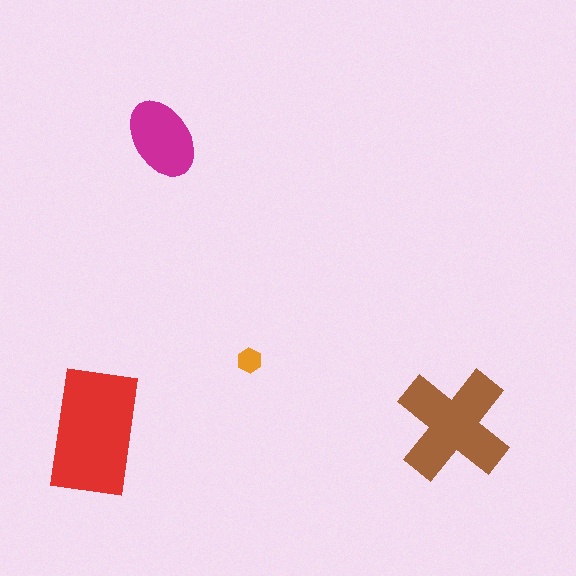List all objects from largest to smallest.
The red rectangle, the brown cross, the magenta ellipse, the orange hexagon.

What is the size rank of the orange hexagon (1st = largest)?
4th.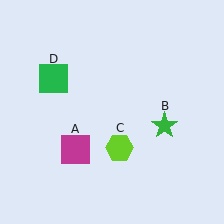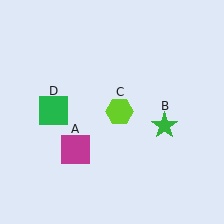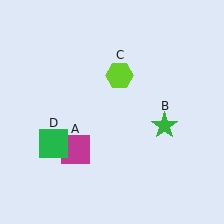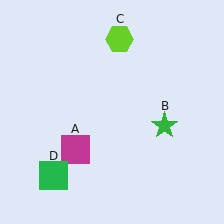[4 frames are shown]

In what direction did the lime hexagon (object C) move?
The lime hexagon (object C) moved up.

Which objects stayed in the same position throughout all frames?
Magenta square (object A) and green star (object B) remained stationary.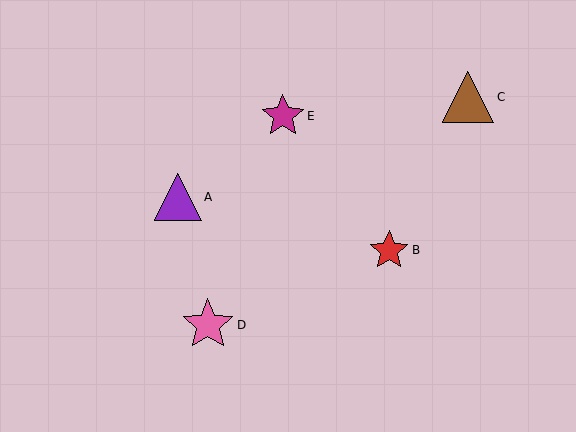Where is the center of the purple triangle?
The center of the purple triangle is at (178, 197).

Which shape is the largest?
The pink star (labeled D) is the largest.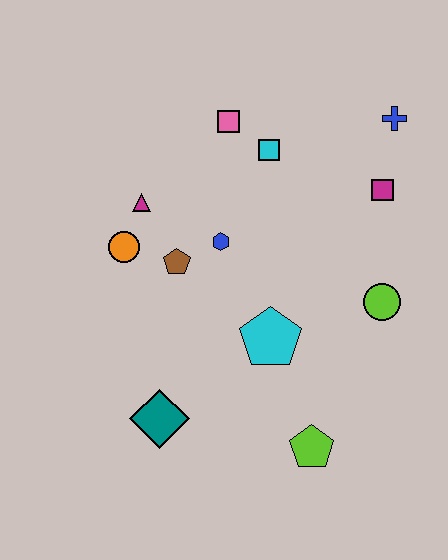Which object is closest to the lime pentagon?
The cyan pentagon is closest to the lime pentagon.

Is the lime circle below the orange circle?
Yes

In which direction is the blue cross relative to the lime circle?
The blue cross is above the lime circle.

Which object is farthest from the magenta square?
The teal diamond is farthest from the magenta square.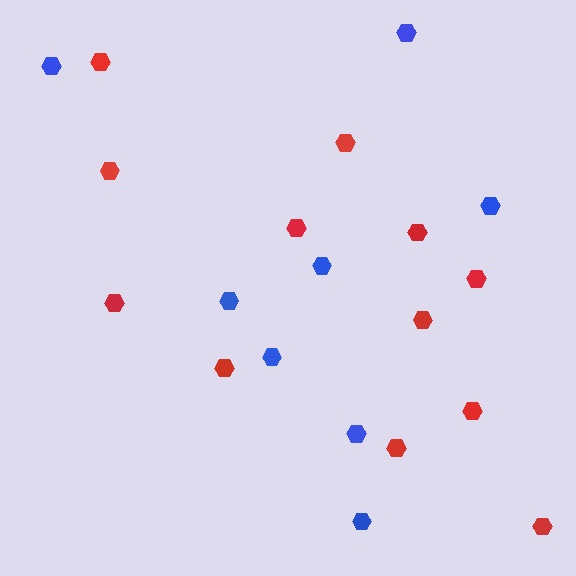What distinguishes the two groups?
There are 2 groups: one group of blue hexagons (8) and one group of red hexagons (12).